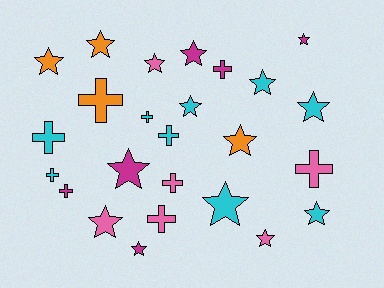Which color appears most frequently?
Cyan, with 9 objects.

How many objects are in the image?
There are 25 objects.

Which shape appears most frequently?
Star, with 15 objects.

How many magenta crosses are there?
There are 2 magenta crosses.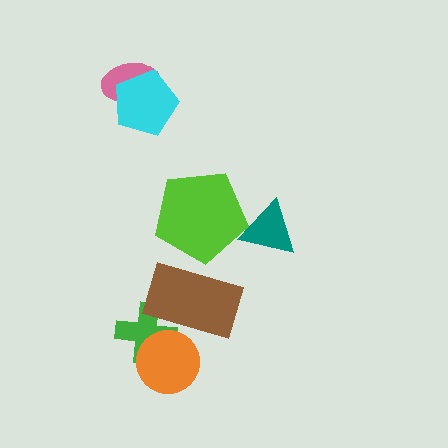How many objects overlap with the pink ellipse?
1 object overlaps with the pink ellipse.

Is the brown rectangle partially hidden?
Yes, it is partially covered by another shape.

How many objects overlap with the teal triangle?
1 object overlaps with the teal triangle.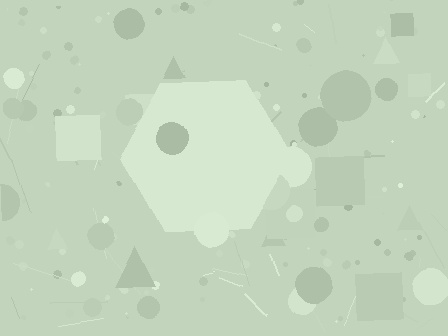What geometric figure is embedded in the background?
A hexagon is embedded in the background.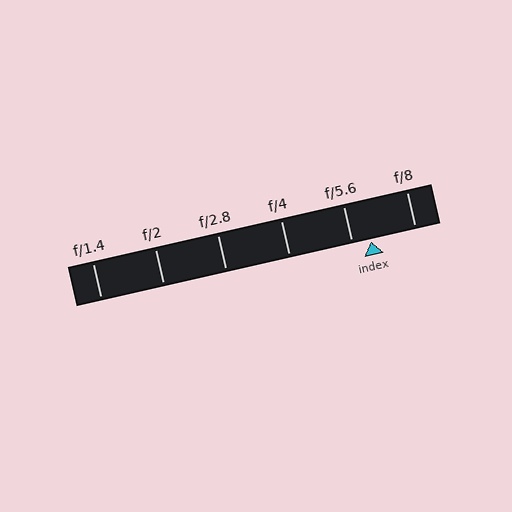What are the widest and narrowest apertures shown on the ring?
The widest aperture shown is f/1.4 and the narrowest is f/8.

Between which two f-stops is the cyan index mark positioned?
The index mark is between f/5.6 and f/8.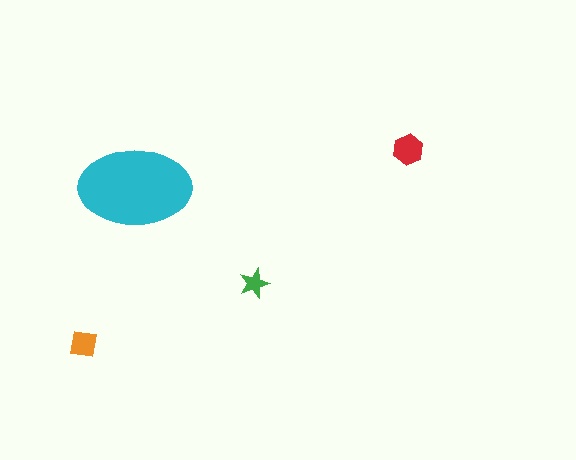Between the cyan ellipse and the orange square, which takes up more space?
The cyan ellipse.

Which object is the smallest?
The green star.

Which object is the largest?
The cyan ellipse.